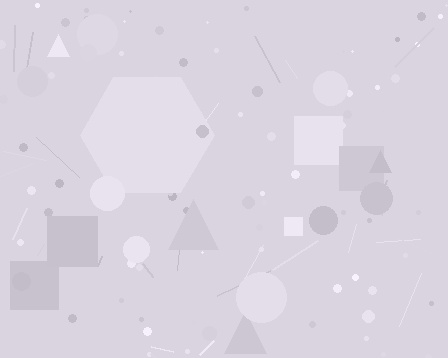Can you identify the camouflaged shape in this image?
The camouflaged shape is a hexagon.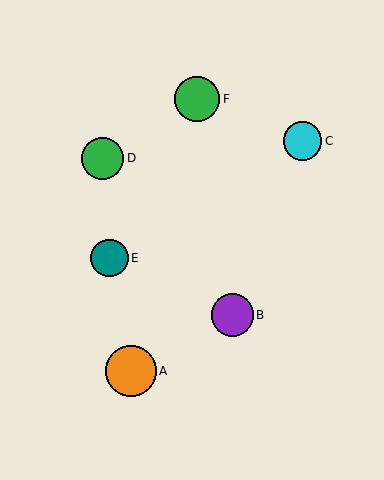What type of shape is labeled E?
Shape E is a teal circle.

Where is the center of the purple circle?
The center of the purple circle is at (232, 315).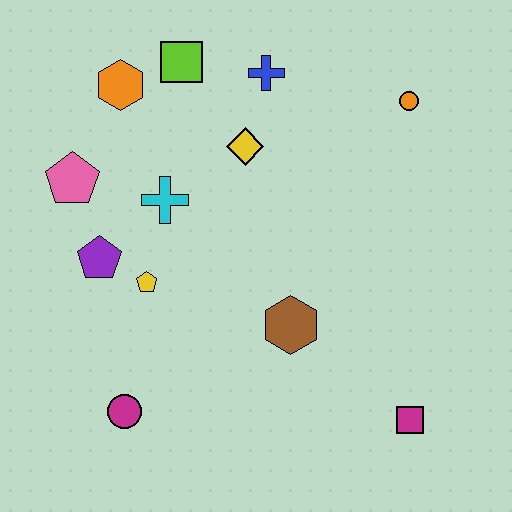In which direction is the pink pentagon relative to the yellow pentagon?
The pink pentagon is above the yellow pentagon.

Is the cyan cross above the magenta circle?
Yes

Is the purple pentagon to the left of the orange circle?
Yes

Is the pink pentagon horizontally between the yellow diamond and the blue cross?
No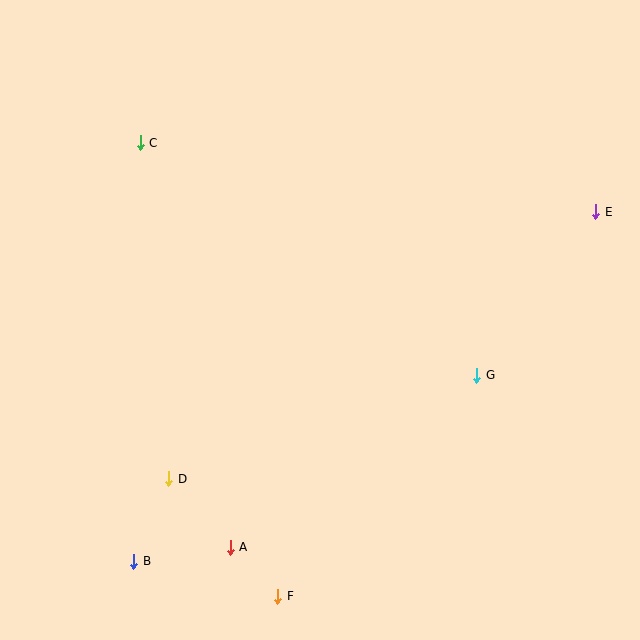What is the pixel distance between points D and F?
The distance between D and F is 160 pixels.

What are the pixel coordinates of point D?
Point D is at (169, 479).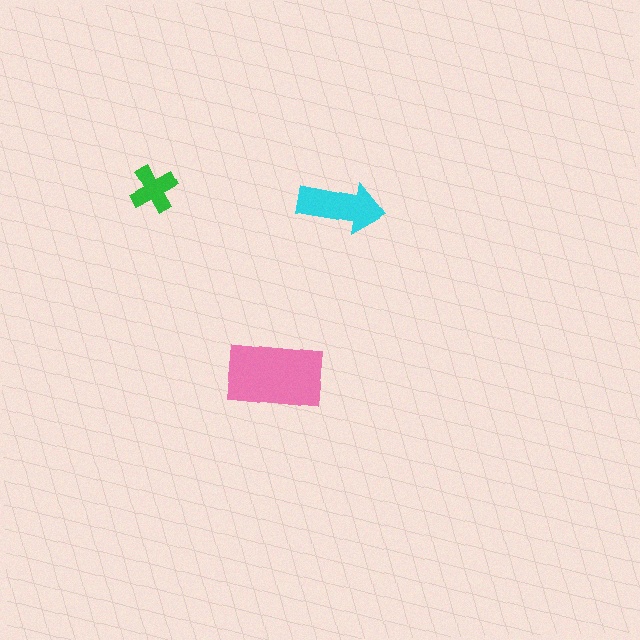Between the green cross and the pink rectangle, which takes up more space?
The pink rectangle.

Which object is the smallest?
The green cross.